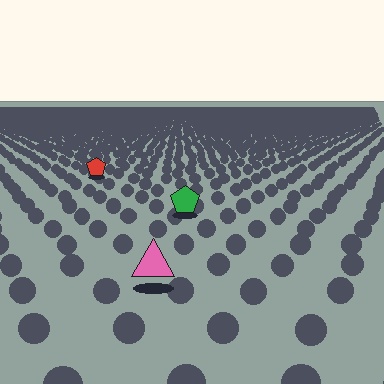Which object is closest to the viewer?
The pink triangle is closest. The texture marks near it are larger and more spread out.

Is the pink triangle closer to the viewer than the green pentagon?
Yes. The pink triangle is closer — you can tell from the texture gradient: the ground texture is coarser near it.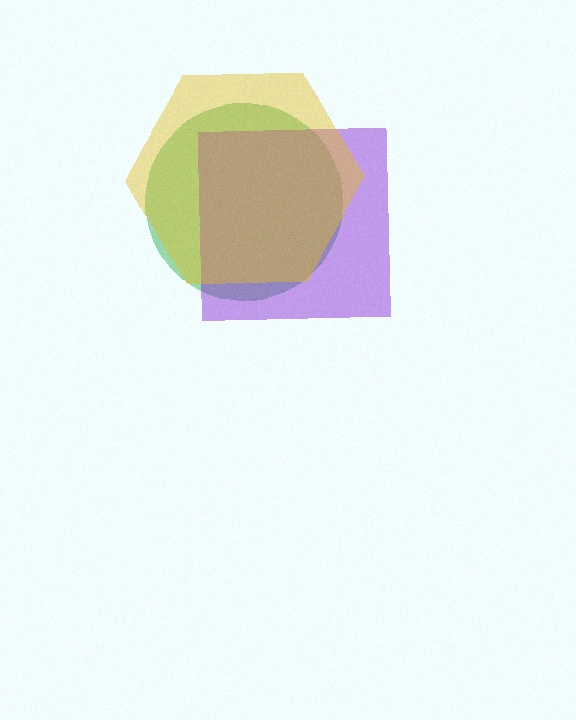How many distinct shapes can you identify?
There are 3 distinct shapes: a green circle, a purple square, a yellow hexagon.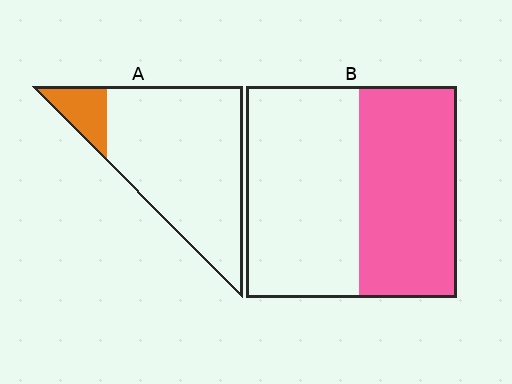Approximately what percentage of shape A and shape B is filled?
A is approximately 15% and B is approximately 45%.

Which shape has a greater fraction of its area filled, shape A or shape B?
Shape B.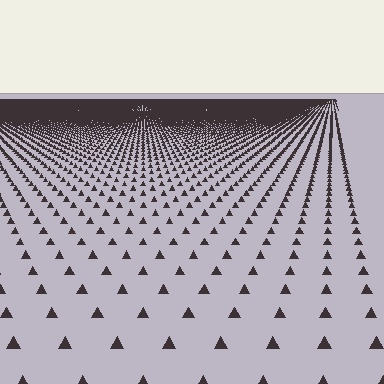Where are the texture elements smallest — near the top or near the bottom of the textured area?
Near the top.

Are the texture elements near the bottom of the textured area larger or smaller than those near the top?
Larger. Near the bottom, elements are closer to the viewer and appear at a bigger on-screen size.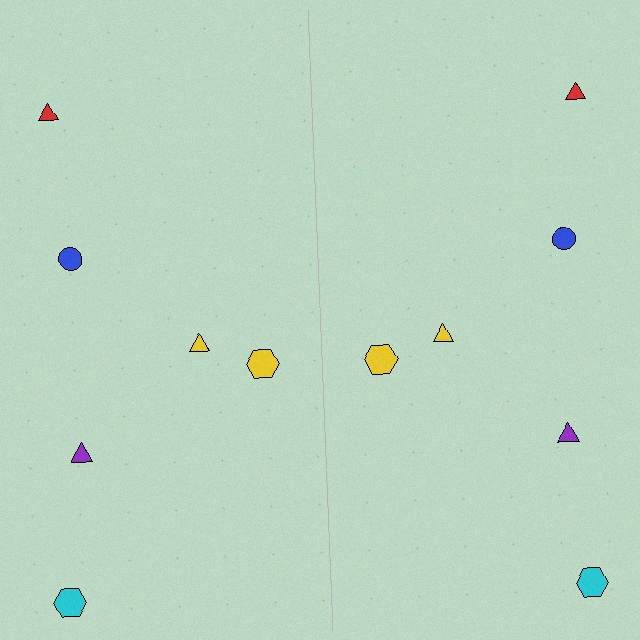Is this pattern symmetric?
Yes, this pattern has bilateral (reflection) symmetry.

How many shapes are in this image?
There are 12 shapes in this image.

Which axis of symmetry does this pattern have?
The pattern has a vertical axis of symmetry running through the center of the image.